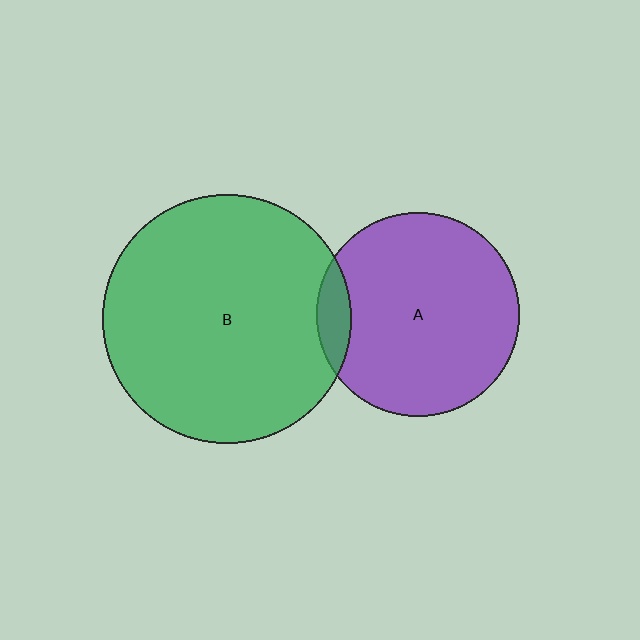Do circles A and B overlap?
Yes.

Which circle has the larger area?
Circle B (green).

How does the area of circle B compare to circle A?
Approximately 1.5 times.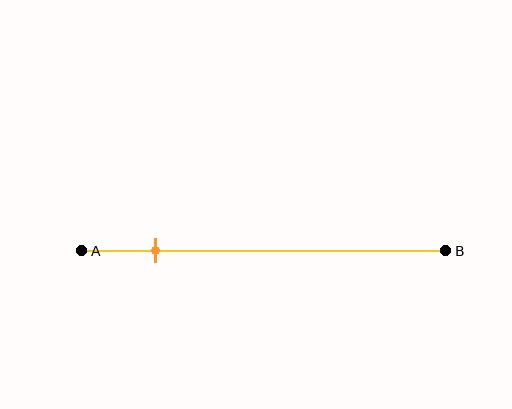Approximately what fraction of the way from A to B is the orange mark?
The orange mark is approximately 20% of the way from A to B.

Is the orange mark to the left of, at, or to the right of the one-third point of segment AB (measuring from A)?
The orange mark is to the left of the one-third point of segment AB.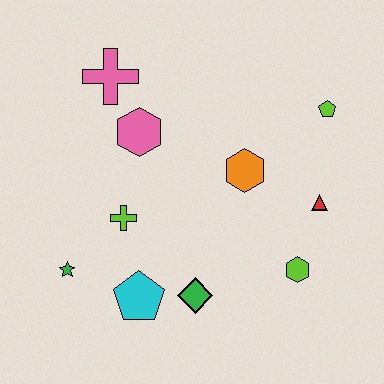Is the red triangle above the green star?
Yes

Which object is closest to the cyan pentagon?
The green diamond is closest to the cyan pentagon.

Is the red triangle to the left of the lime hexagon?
No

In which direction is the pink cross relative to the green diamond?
The pink cross is above the green diamond.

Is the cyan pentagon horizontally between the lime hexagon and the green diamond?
No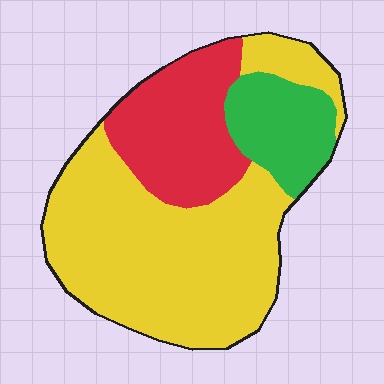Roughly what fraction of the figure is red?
Red covers about 25% of the figure.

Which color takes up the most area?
Yellow, at roughly 60%.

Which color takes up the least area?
Green, at roughly 15%.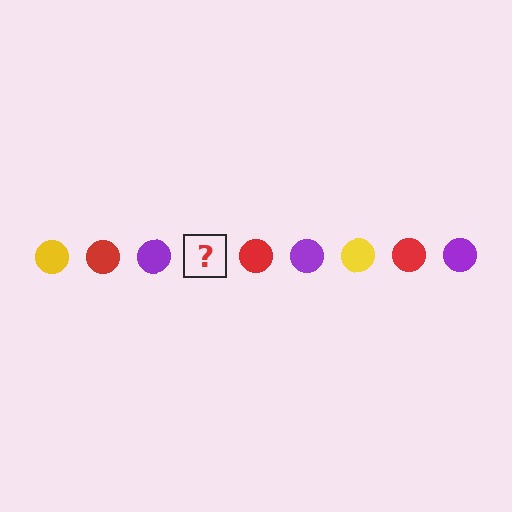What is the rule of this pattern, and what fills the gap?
The rule is that the pattern cycles through yellow, red, purple circles. The gap should be filled with a yellow circle.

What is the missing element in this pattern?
The missing element is a yellow circle.